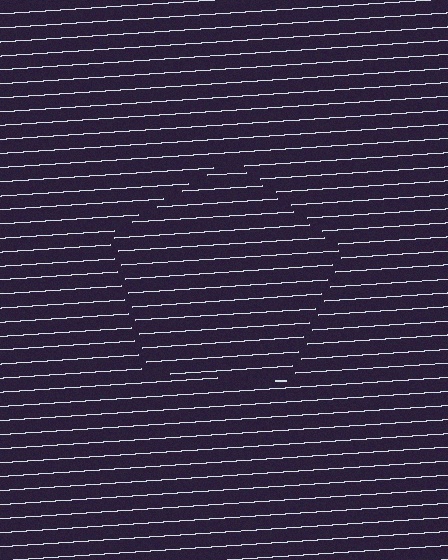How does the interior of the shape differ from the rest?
The interior of the shape contains the same grating, shifted by half a period — the contour is defined by the phase discontinuity where line-ends from the inner and outer gratings abut.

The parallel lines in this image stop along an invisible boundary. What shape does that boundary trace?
An illusory pentagon. The interior of the shape contains the same grating, shifted by half a period — the contour is defined by the phase discontinuity where line-ends from the inner and outer gratings abut.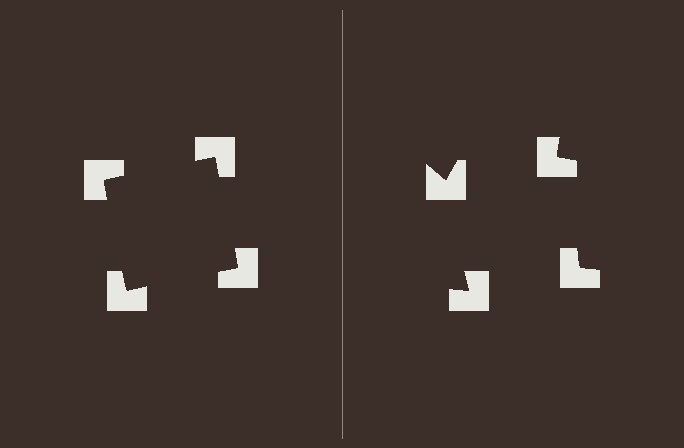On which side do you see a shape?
An illusory square appears on the left side. On the right side the wedge cuts are rotated, so no coherent shape forms.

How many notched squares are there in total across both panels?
8 — 4 on each side.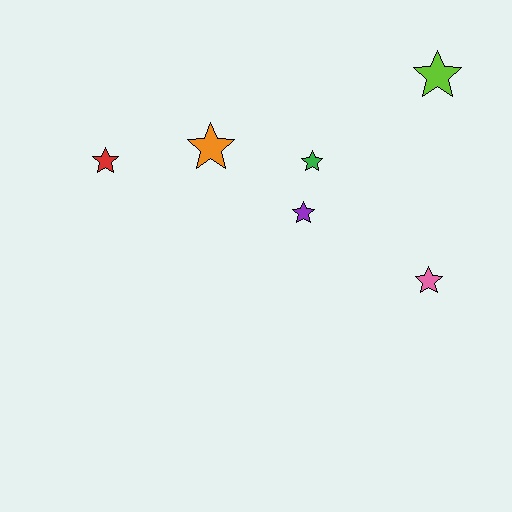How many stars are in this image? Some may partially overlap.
There are 6 stars.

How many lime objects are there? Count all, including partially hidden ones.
There is 1 lime object.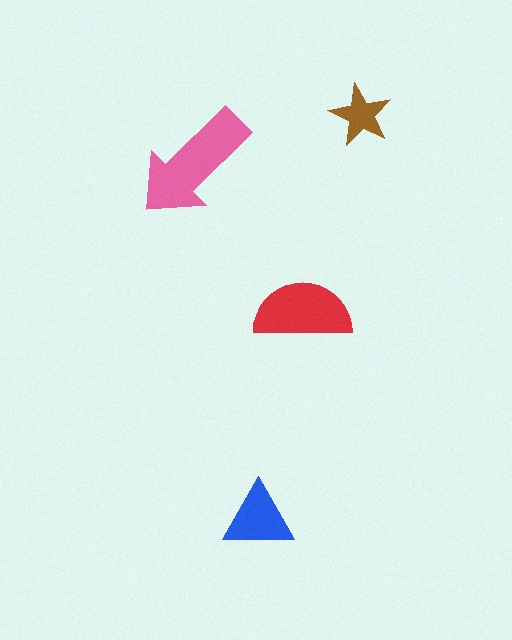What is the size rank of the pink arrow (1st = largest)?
1st.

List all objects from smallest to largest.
The brown star, the blue triangle, the red semicircle, the pink arrow.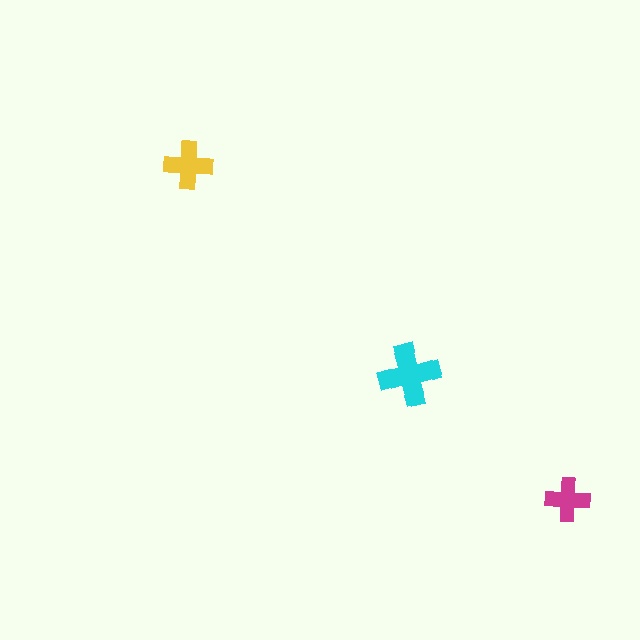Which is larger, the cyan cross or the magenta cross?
The cyan one.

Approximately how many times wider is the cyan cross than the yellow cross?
About 1.5 times wider.